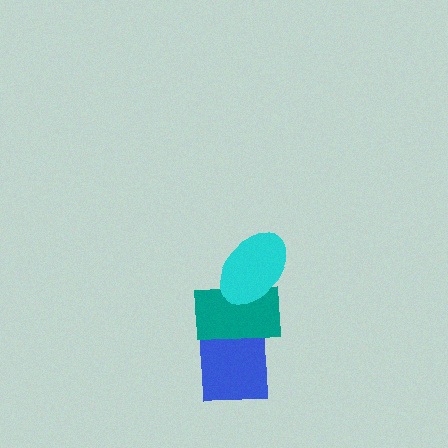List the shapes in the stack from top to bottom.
From top to bottom: the cyan ellipse, the teal rectangle, the blue square.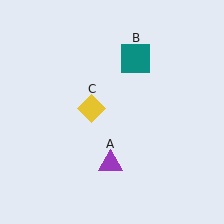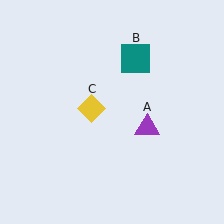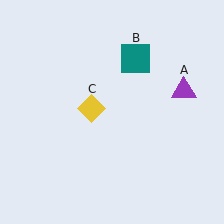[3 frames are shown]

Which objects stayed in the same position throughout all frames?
Teal square (object B) and yellow diamond (object C) remained stationary.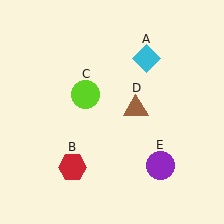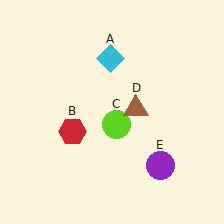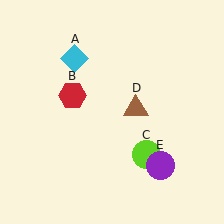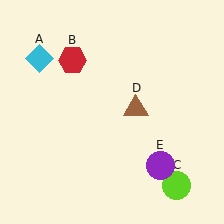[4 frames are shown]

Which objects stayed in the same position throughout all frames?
Brown triangle (object D) and purple circle (object E) remained stationary.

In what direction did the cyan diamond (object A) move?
The cyan diamond (object A) moved left.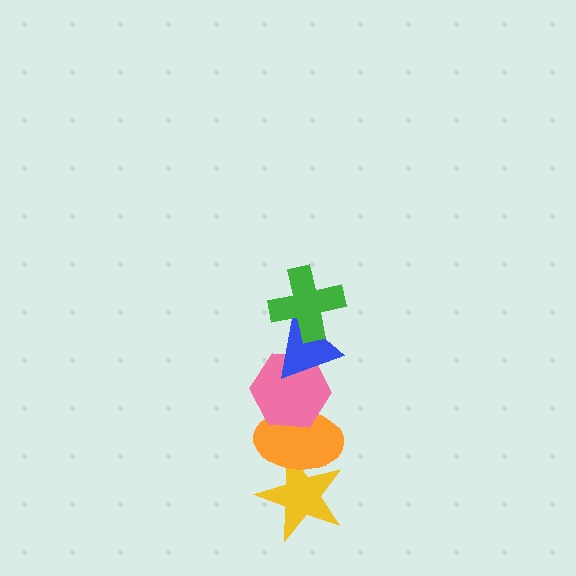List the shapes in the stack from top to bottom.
From top to bottom: the green cross, the blue triangle, the pink hexagon, the orange ellipse, the yellow star.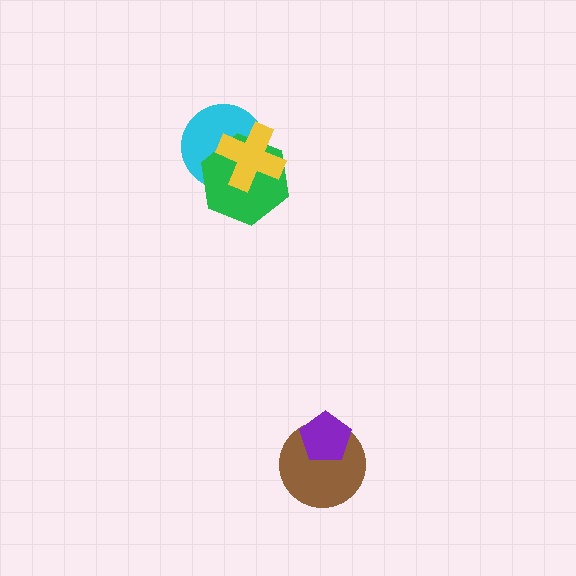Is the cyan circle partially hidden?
Yes, it is partially covered by another shape.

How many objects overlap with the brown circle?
1 object overlaps with the brown circle.